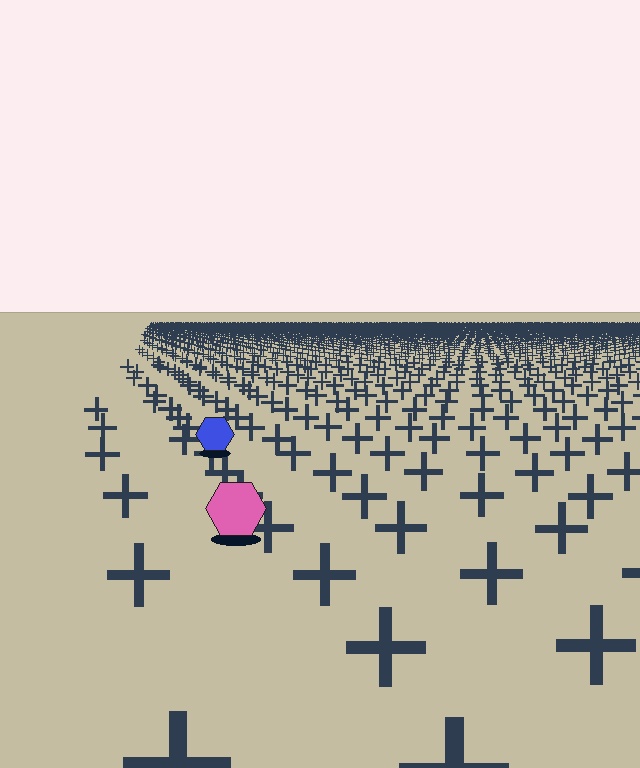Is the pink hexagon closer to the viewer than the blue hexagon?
Yes. The pink hexagon is closer — you can tell from the texture gradient: the ground texture is coarser near it.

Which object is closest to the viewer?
The pink hexagon is closest. The texture marks near it are larger and more spread out.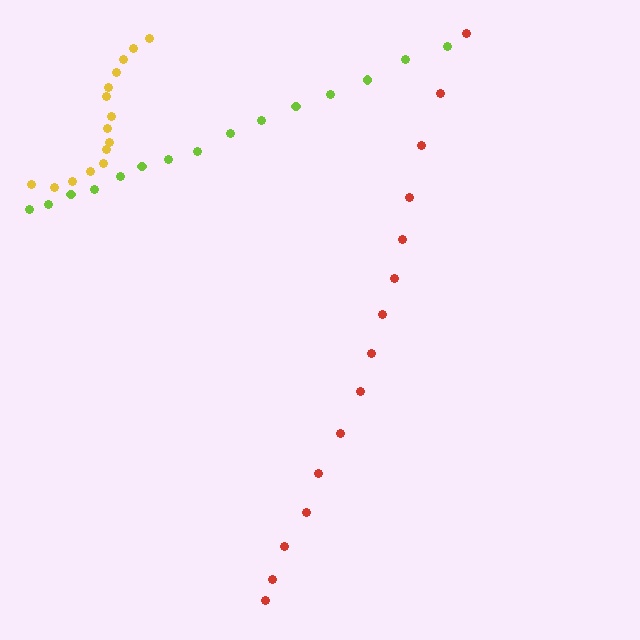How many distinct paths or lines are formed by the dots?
There are 3 distinct paths.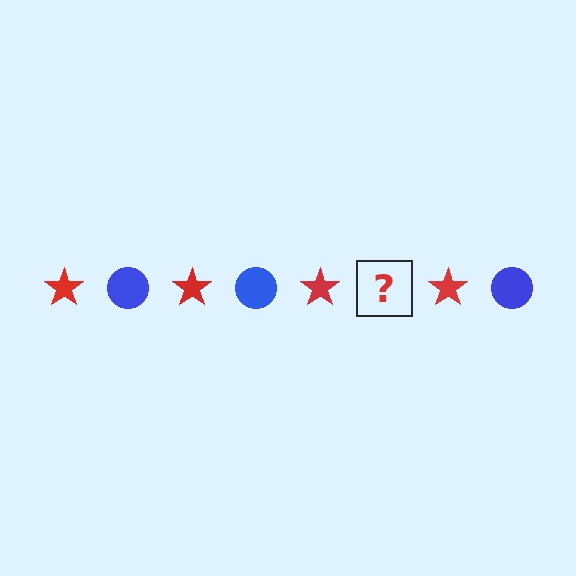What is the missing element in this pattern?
The missing element is a blue circle.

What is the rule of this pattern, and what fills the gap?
The rule is that the pattern alternates between red star and blue circle. The gap should be filled with a blue circle.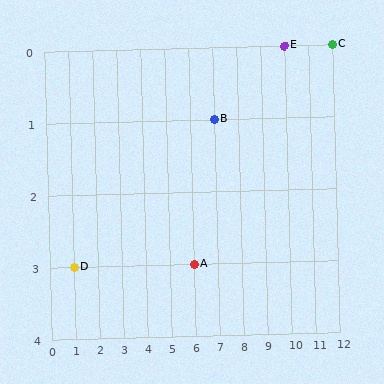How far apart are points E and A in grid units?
Points E and A are 4 columns and 3 rows apart (about 5.0 grid units diagonally).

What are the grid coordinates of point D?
Point D is at grid coordinates (1, 3).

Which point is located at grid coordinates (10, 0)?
Point E is at (10, 0).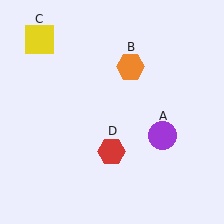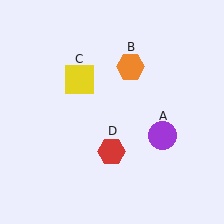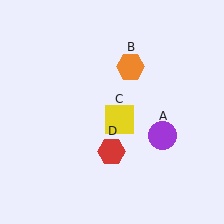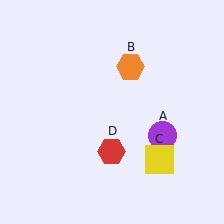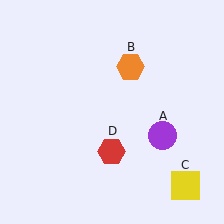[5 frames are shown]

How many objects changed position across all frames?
1 object changed position: yellow square (object C).